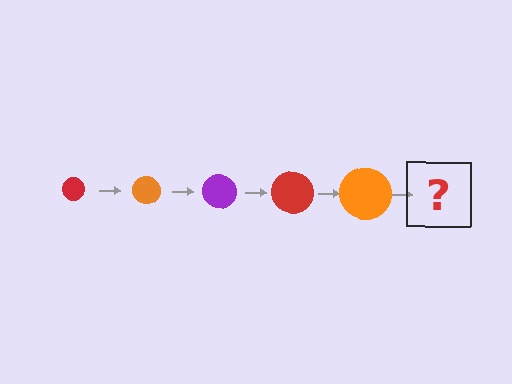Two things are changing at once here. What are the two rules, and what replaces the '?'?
The two rules are that the circle grows larger each step and the color cycles through red, orange, and purple. The '?' should be a purple circle, larger than the previous one.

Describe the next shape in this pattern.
It should be a purple circle, larger than the previous one.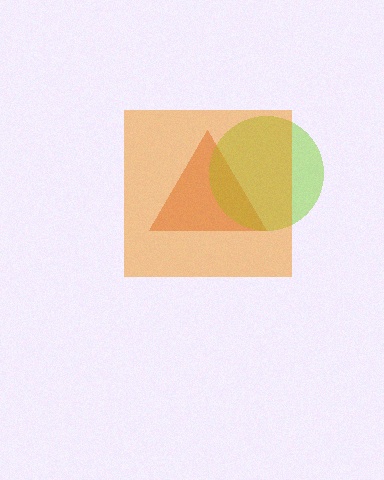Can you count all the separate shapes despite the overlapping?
Yes, there are 3 separate shapes.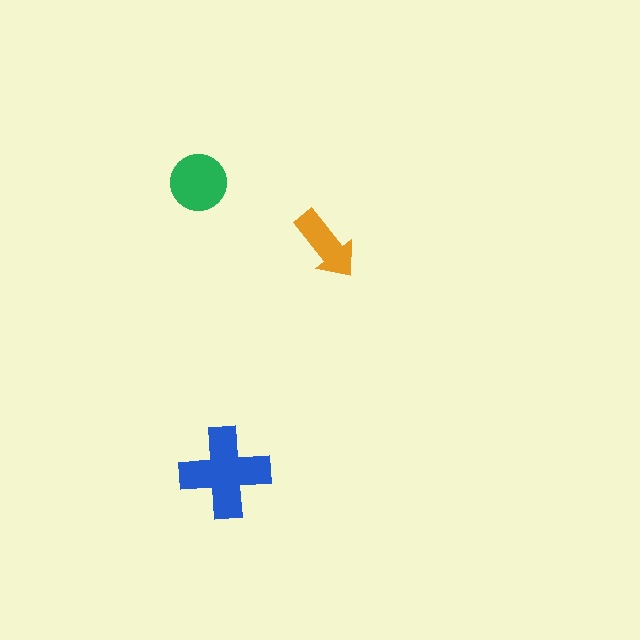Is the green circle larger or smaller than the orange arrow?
Larger.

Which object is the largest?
The blue cross.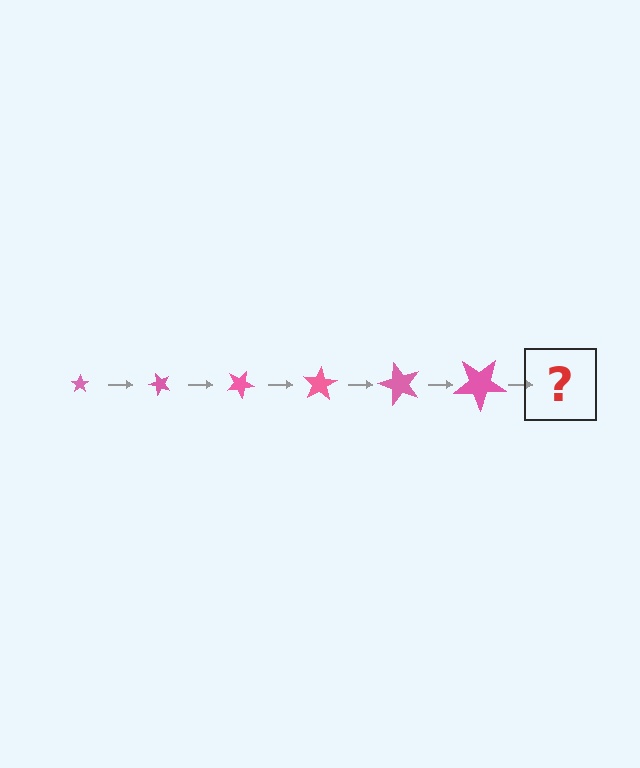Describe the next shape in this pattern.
It should be a star, larger than the previous one and rotated 300 degrees from the start.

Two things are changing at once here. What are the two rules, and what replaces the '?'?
The two rules are that the star grows larger each step and it rotates 50 degrees each step. The '?' should be a star, larger than the previous one and rotated 300 degrees from the start.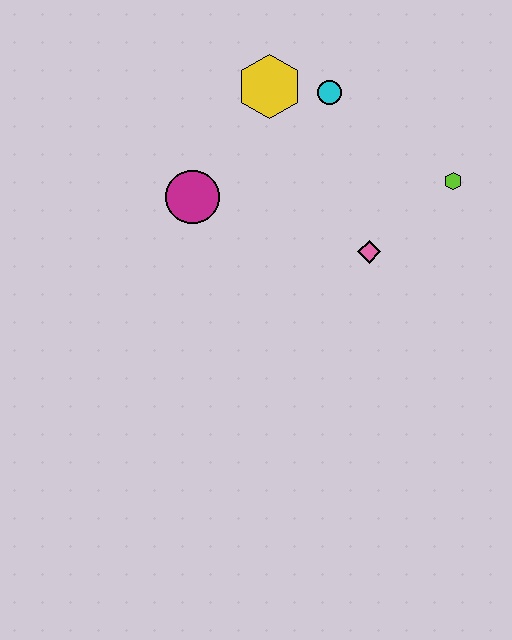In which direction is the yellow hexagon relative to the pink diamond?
The yellow hexagon is above the pink diamond.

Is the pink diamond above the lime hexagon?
No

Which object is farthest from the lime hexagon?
The magenta circle is farthest from the lime hexagon.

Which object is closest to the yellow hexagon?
The cyan circle is closest to the yellow hexagon.